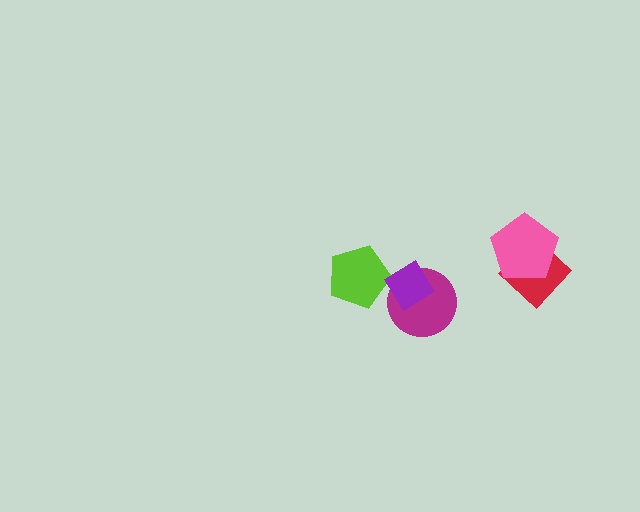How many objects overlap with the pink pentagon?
1 object overlaps with the pink pentagon.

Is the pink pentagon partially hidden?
No, no other shape covers it.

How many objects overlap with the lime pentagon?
1 object overlaps with the lime pentagon.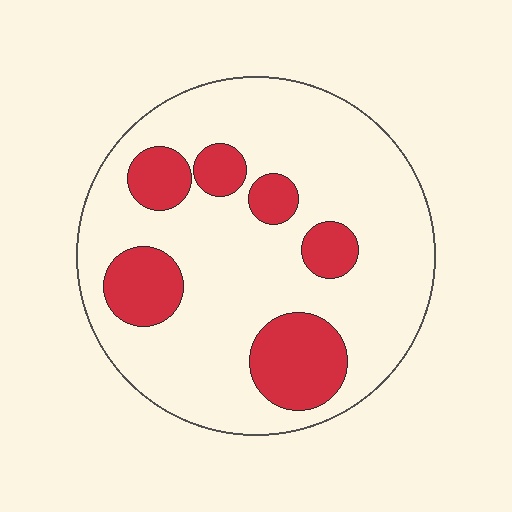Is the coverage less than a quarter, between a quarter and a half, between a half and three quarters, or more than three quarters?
Less than a quarter.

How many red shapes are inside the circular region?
6.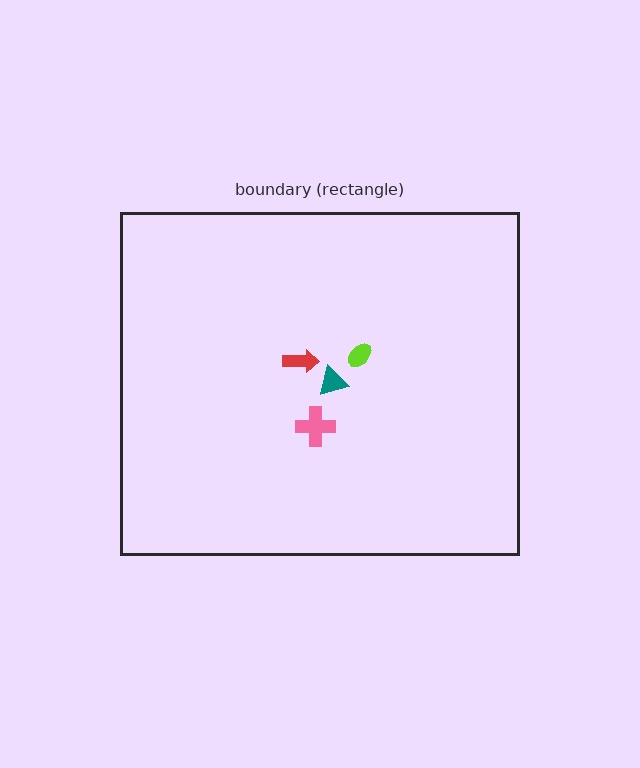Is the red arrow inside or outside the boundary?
Inside.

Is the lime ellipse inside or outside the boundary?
Inside.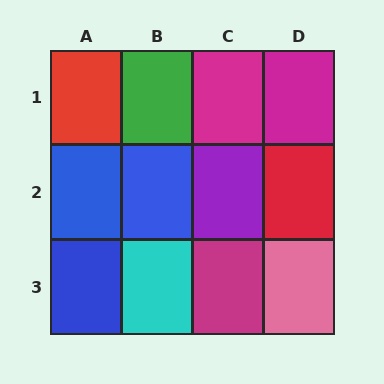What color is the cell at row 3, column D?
Pink.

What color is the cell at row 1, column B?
Green.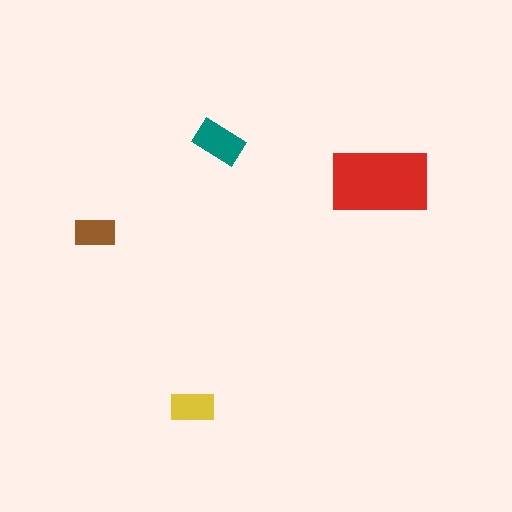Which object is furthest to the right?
The red rectangle is rightmost.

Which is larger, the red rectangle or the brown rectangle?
The red one.